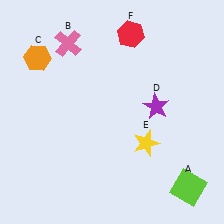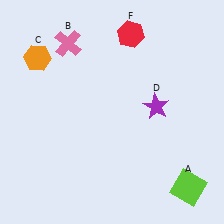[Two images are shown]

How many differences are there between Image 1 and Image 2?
There is 1 difference between the two images.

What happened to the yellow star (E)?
The yellow star (E) was removed in Image 2. It was in the bottom-right area of Image 1.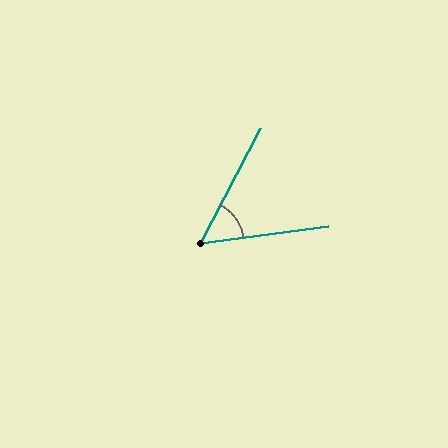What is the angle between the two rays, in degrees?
Approximately 55 degrees.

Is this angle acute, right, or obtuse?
It is acute.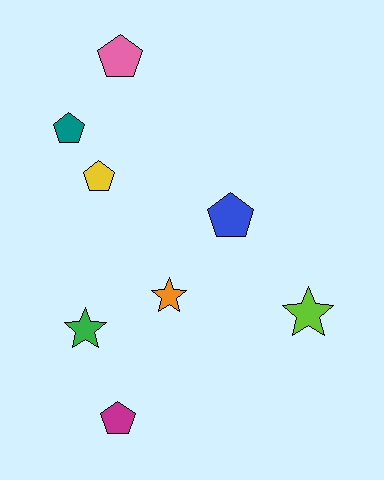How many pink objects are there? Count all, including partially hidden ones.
There is 1 pink object.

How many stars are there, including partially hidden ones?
There are 3 stars.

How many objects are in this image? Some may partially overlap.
There are 8 objects.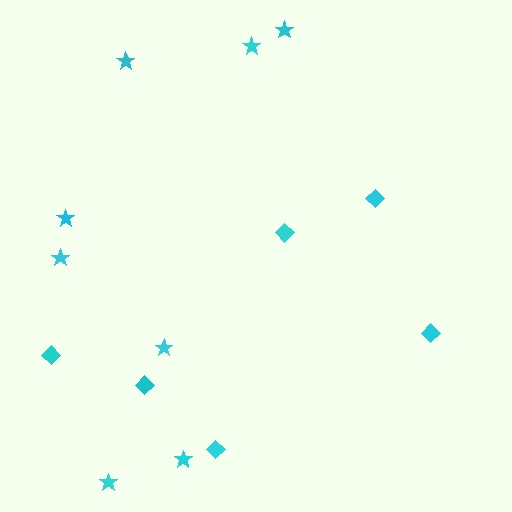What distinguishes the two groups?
There are 2 groups: one group of diamonds (6) and one group of stars (8).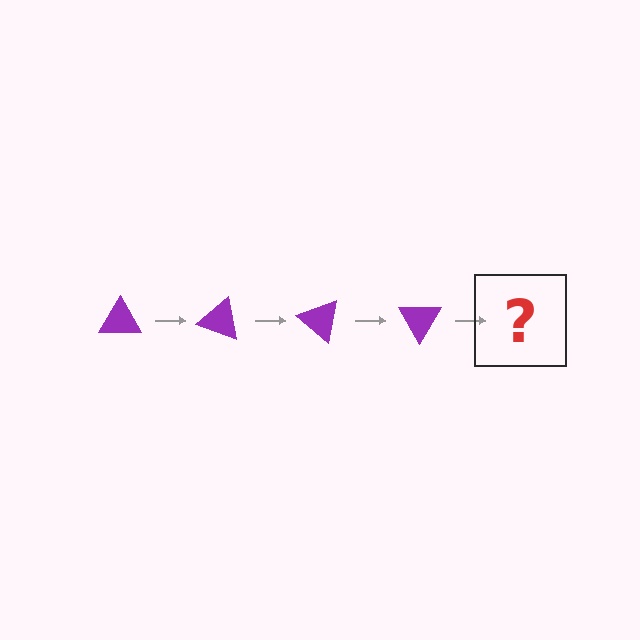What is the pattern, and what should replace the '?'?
The pattern is that the triangle rotates 20 degrees each step. The '?' should be a purple triangle rotated 80 degrees.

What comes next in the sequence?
The next element should be a purple triangle rotated 80 degrees.